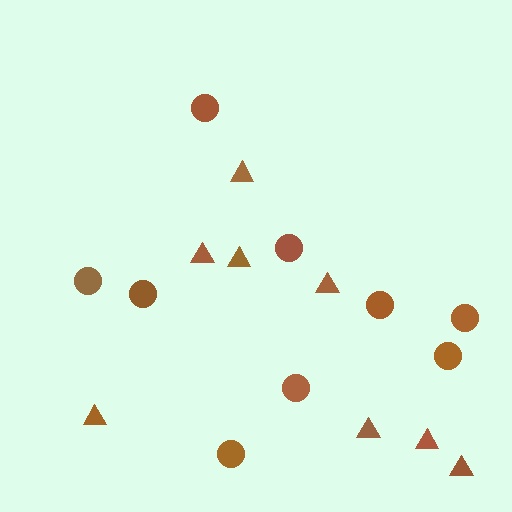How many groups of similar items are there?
There are 2 groups: one group of triangles (8) and one group of circles (9).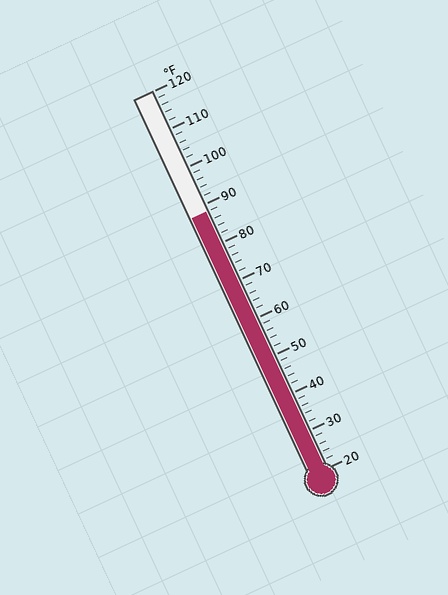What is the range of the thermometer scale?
The thermometer scale ranges from 20°F to 120°F.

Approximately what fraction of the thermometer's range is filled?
The thermometer is filled to approximately 70% of its range.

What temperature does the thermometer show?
The thermometer shows approximately 88°F.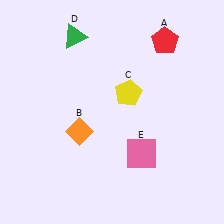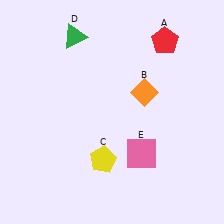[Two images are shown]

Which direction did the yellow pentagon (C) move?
The yellow pentagon (C) moved down.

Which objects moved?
The objects that moved are: the orange diamond (B), the yellow pentagon (C).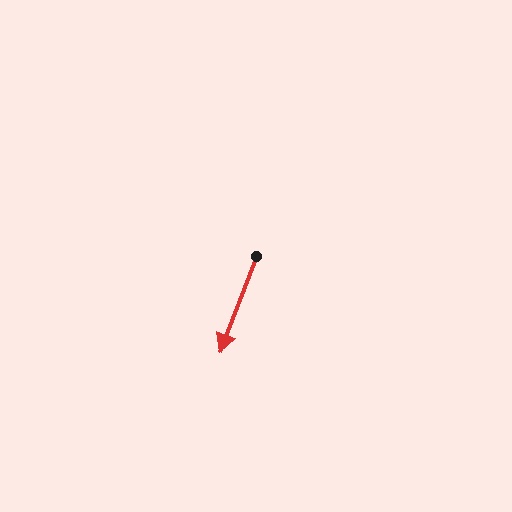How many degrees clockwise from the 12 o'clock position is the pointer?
Approximately 201 degrees.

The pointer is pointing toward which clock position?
Roughly 7 o'clock.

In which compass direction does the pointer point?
South.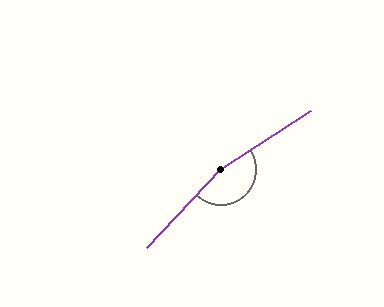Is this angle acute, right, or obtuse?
It is obtuse.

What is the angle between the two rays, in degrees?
Approximately 167 degrees.